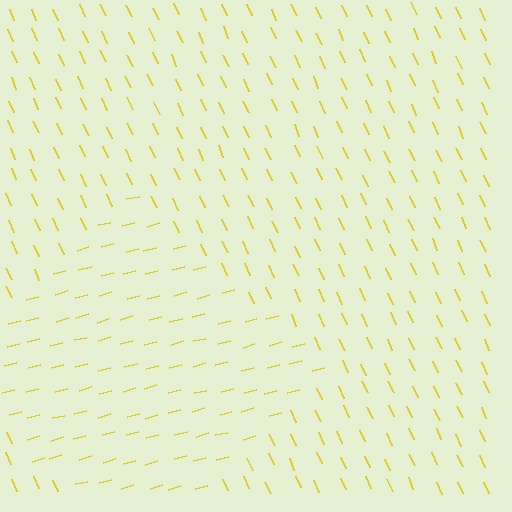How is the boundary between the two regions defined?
The boundary is defined purely by a change in line orientation (approximately 80 degrees difference). All lines are the same color and thickness.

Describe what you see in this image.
The image is filled with small yellow line segments. A diamond region in the image has lines oriented differently from the surrounding lines, creating a visible texture boundary.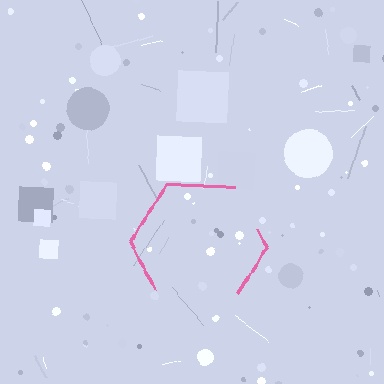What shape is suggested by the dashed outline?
The dashed outline suggests a hexagon.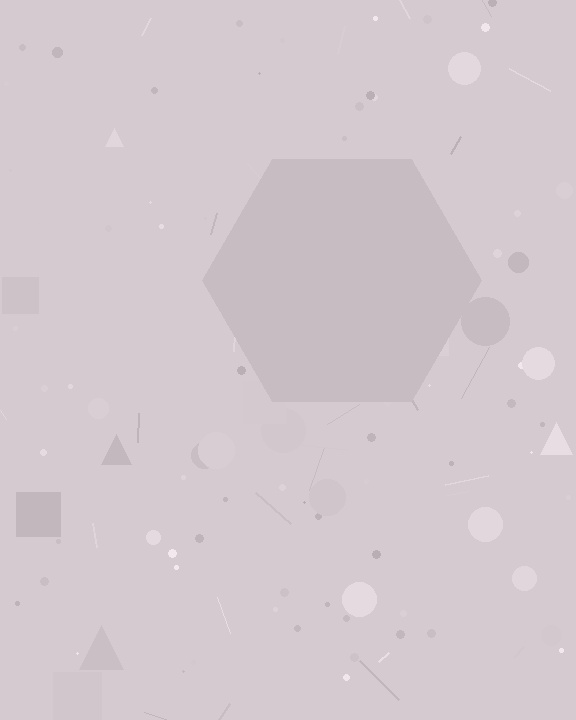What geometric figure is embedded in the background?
A hexagon is embedded in the background.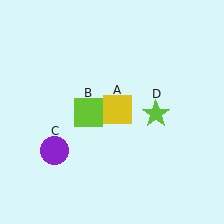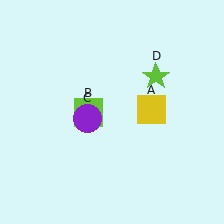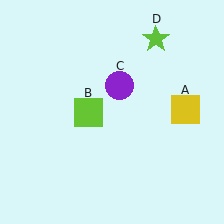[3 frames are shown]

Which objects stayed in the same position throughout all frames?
Lime square (object B) remained stationary.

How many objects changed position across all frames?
3 objects changed position: yellow square (object A), purple circle (object C), lime star (object D).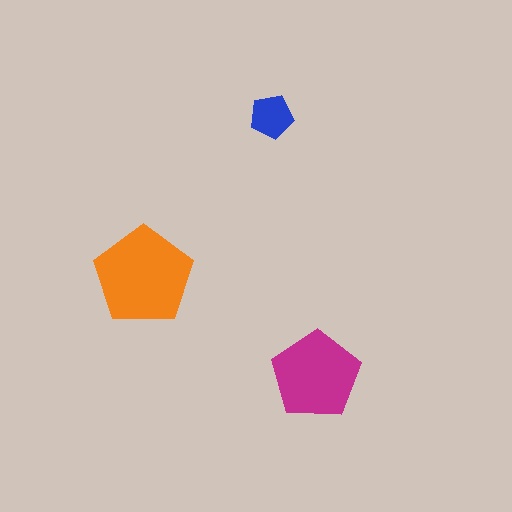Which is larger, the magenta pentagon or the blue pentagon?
The magenta one.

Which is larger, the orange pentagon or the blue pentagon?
The orange one.